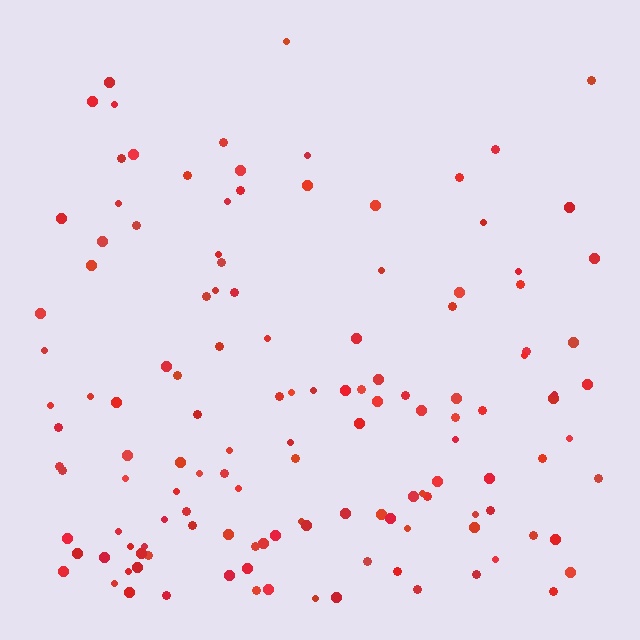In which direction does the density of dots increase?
From top to bottom, with the bottom side densest.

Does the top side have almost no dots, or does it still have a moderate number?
Still a moderate number, just noticeably fewer than the bottom.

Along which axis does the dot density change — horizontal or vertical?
Vertical.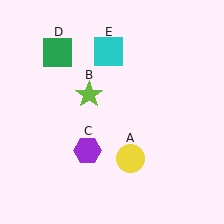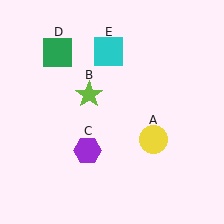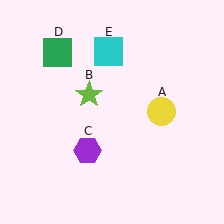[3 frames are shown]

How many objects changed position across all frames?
1 object changed position: yellow circle (object A).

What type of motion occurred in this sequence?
The yellow circle (object A) rotated counterclockwise around the center of the scene.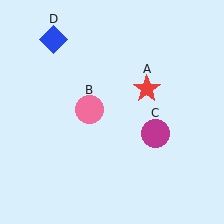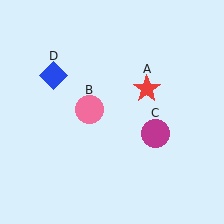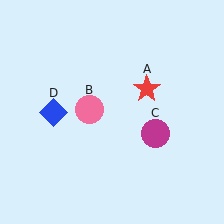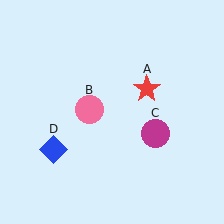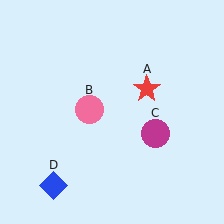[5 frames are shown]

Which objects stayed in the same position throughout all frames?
Red star (object A) and pink circle (object B) and magenta circle (object C) remained stationary.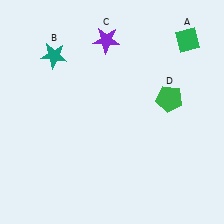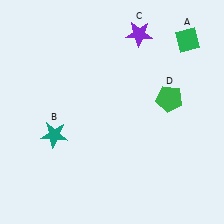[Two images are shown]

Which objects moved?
The objects that moved are: the teal star (B), the purple star (C).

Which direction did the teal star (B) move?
The teal star (B) moved down.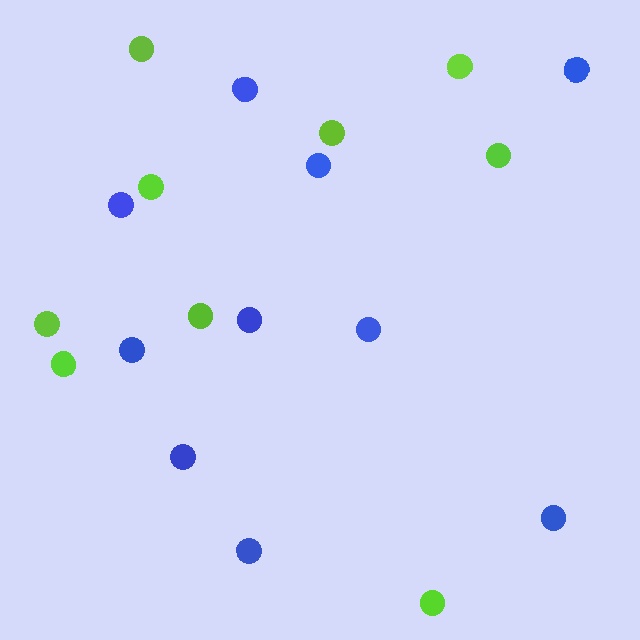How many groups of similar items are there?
There are 2 groups: one group of blue circles (10) and one group of lime circles (9).